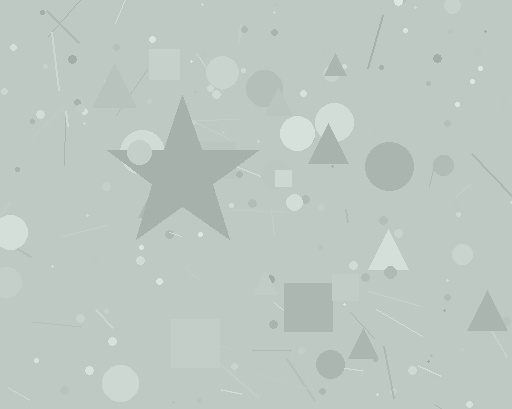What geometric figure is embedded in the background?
A star is embedded in the background.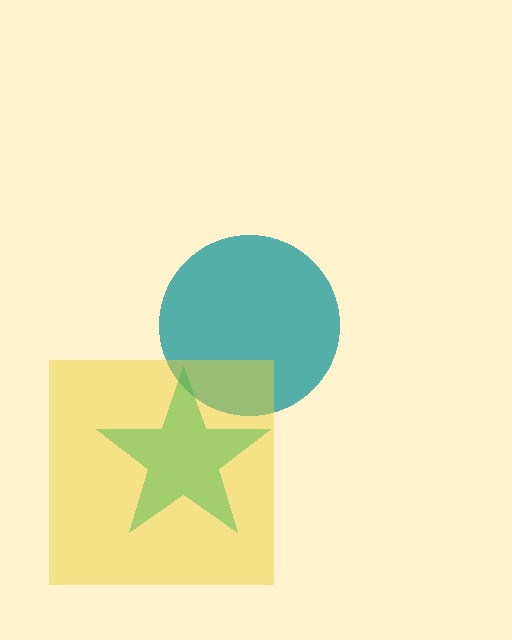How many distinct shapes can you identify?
There are 3 distinct shapes: a teal circle, a yellow square, a green star.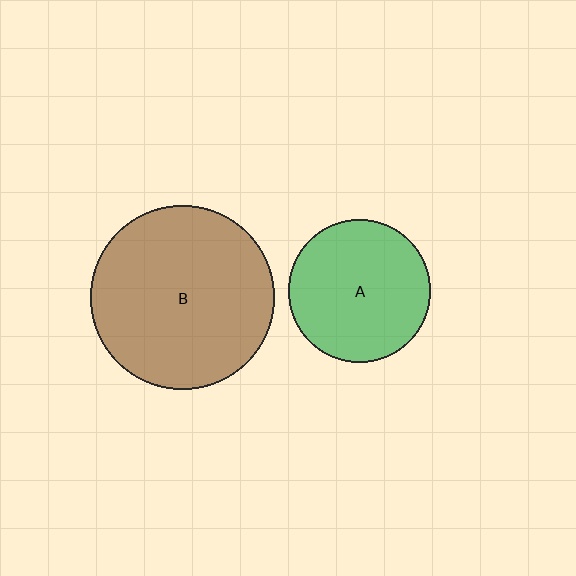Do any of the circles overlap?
No, none of the circles overlap.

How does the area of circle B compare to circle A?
Approximately 1.7 times.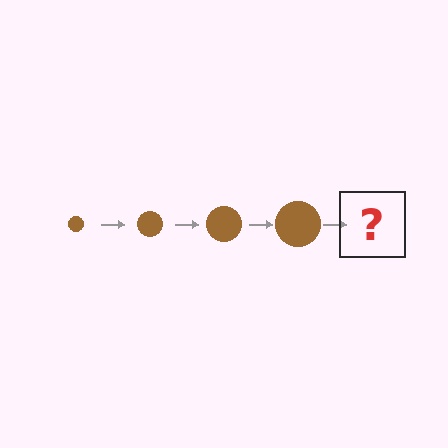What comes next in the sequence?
The next element should be a brown circle, larger than the previous one.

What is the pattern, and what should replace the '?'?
The pattern is that the circle gets progressively larger each step. The '?' should be a brown circle, larger than the previous one.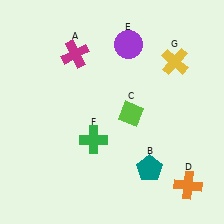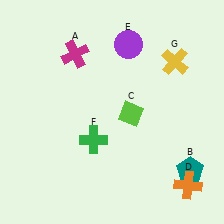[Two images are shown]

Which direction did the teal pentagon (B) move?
The teal pentagon (B) moved right.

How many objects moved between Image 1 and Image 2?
1 object moved between the two images.